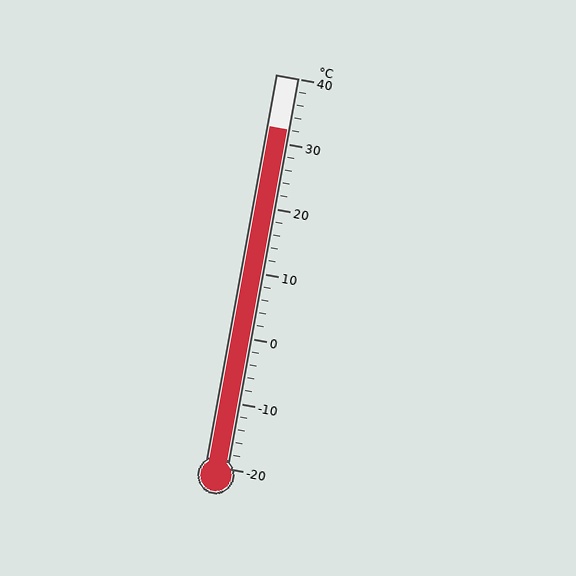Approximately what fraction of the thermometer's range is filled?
The thermometer is filled to approximately 85% of its range.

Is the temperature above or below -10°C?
The temperature is above -10°C.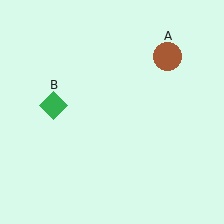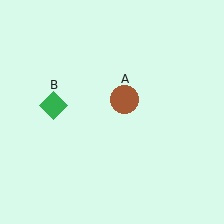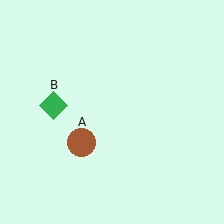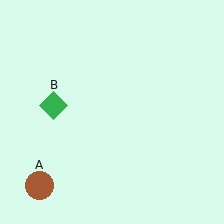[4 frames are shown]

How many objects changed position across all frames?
1 object changed position: brown circle (object A).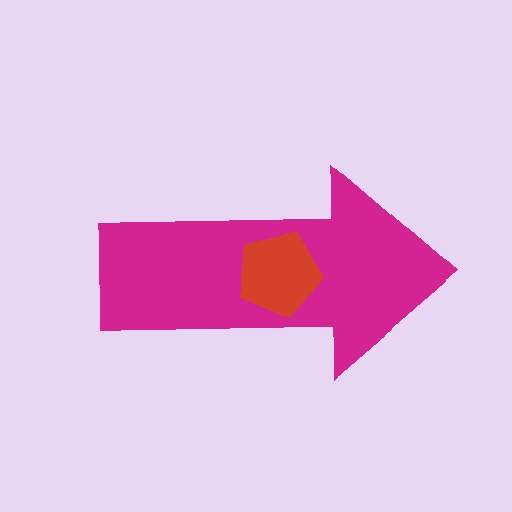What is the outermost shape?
The magenta arrow.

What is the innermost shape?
The red pentagon.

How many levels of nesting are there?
2.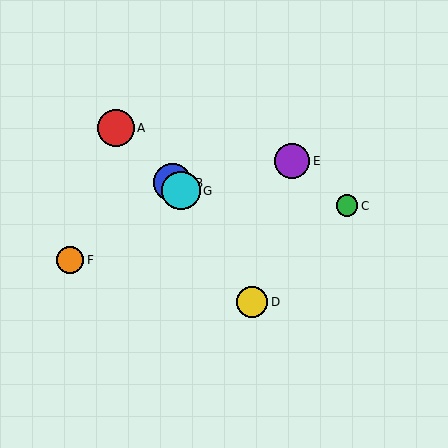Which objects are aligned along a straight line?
Objects A, B, G are aligned along a straight line.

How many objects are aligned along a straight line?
3 objects (A, B, G) are aligned along a straight line.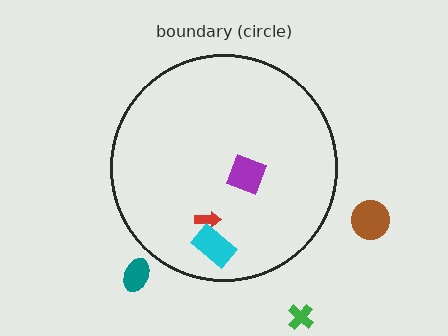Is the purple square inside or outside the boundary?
Inside.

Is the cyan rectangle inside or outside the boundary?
Inside.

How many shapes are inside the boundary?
3 inside, 3 outside.